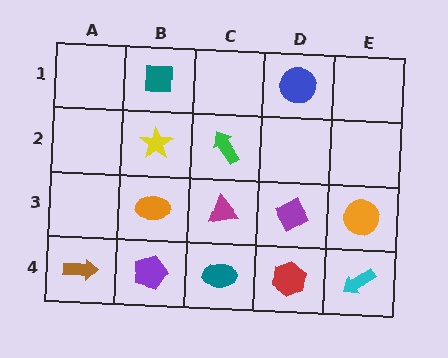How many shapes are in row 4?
5 shapes.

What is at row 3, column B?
An orange ellipse.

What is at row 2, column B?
A yellow star.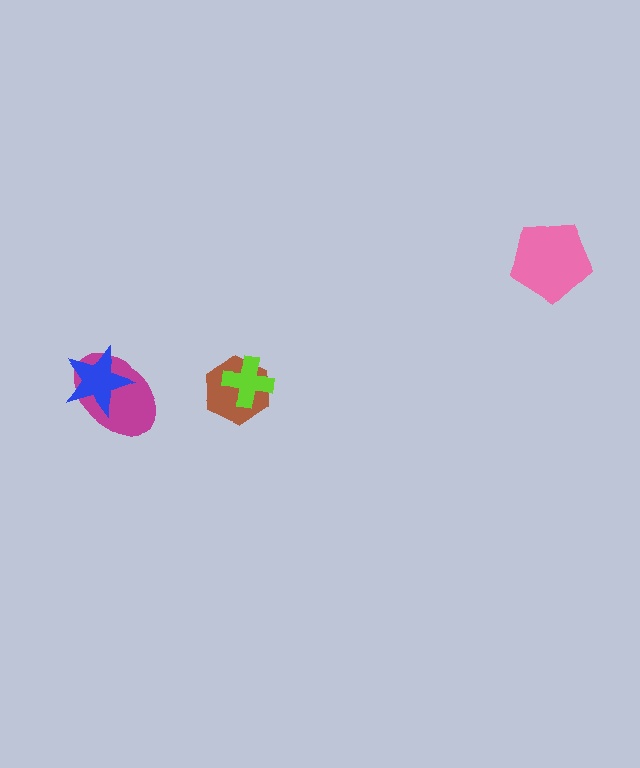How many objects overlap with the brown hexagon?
1 object overlaps with the brown hexagon.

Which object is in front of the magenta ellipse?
The blue star is in front of the magenta ellipse.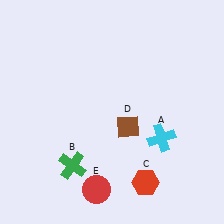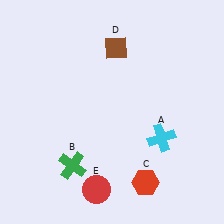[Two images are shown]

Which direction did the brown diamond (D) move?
The brown diamond (D) moved up.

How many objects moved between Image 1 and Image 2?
1 object moved between the two images.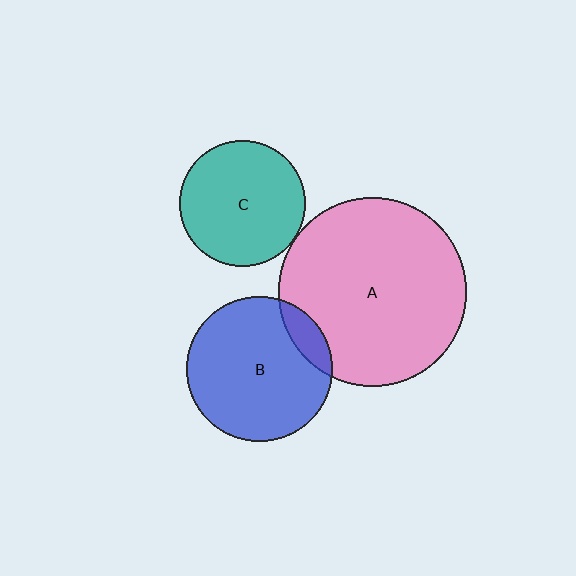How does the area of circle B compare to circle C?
Approximately 1.3 times.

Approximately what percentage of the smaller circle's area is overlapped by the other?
Approximately 5%.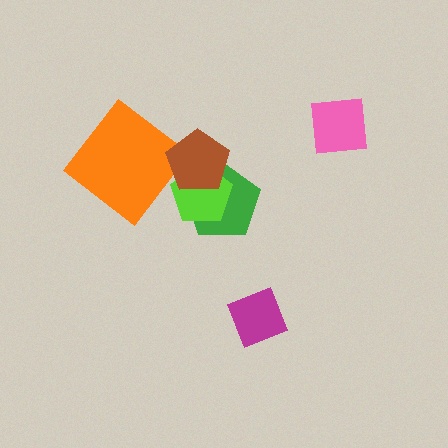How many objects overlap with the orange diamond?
0 objects overlap with the orange diamond.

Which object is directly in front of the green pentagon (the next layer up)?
The lime pentagon is directly in front of the green pentagon.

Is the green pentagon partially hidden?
Yes, it is partially covered by another shape.